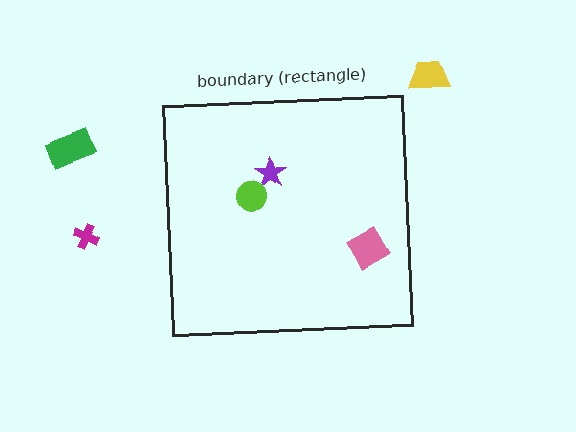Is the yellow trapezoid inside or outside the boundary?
Outside.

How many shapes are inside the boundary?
3 inside, 3 outside.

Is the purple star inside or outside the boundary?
Inside.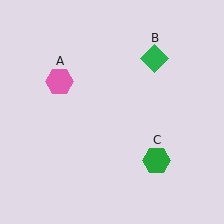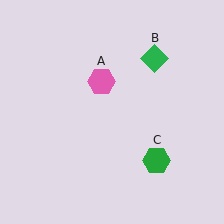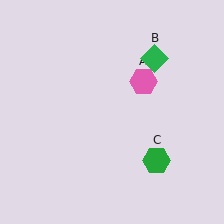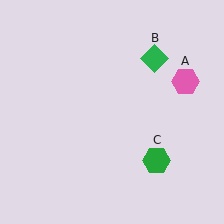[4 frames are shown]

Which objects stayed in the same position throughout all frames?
Green diamond (object B) and green hexagon (object C) remained stationary.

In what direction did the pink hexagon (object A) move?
The pink hexagon (object A) moved right.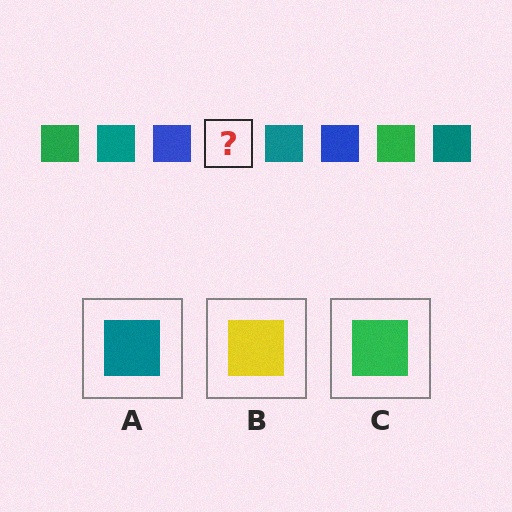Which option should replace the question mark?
Option C.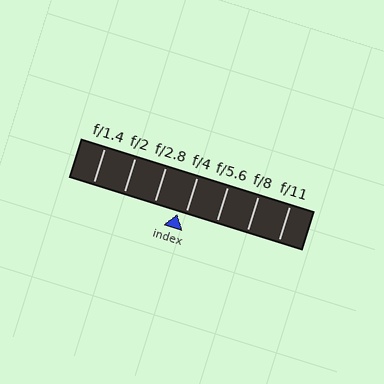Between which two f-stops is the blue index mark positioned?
The index mark is between f/2.8 and f/4.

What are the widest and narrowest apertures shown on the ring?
The widest aperture shown is f/1.4 and the narrowest is f/11.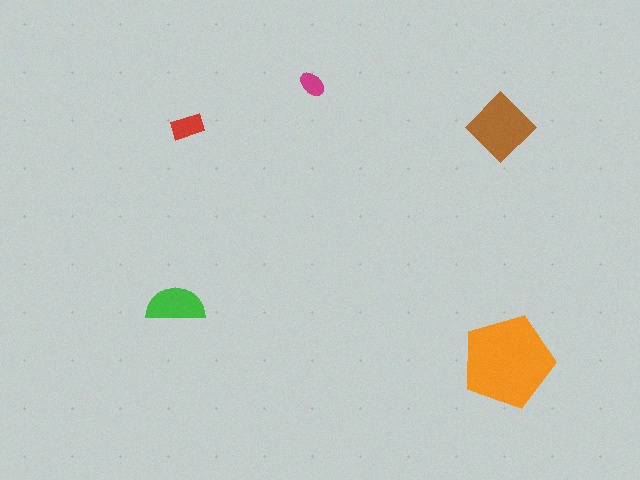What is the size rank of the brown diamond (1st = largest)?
2nd.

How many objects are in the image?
There are 5 objects in the image.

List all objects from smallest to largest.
The magenta ellipse, the red rectangle, the green semicircle, the brown diamond, the orange pentagon.